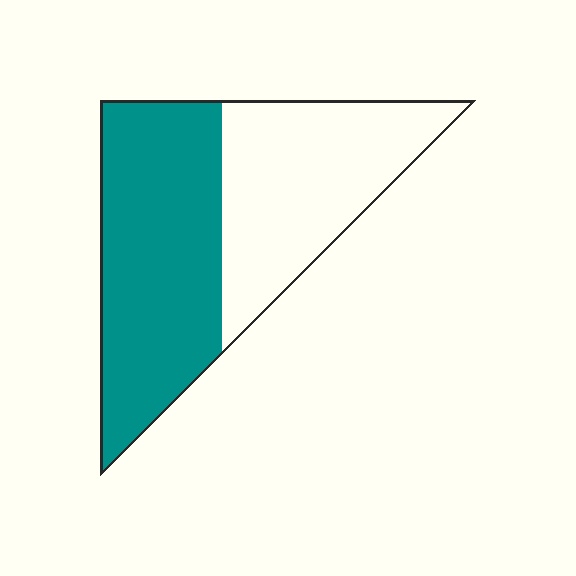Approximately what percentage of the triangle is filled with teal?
Approximately 55%.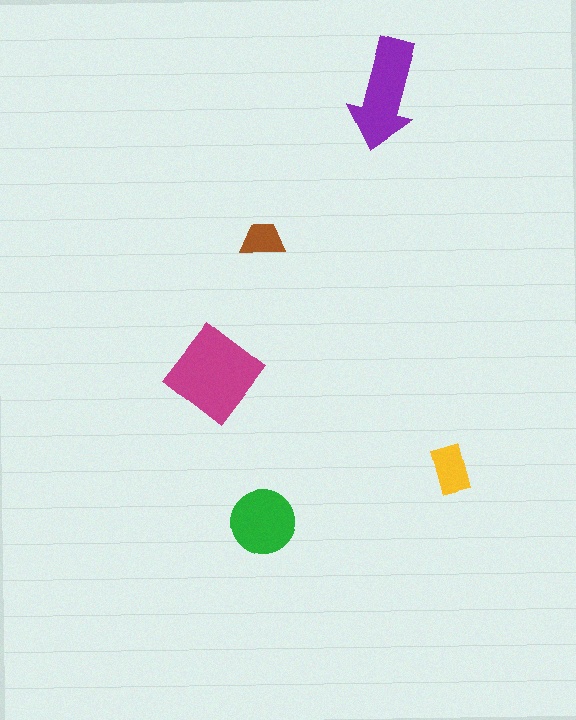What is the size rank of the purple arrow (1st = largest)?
2nd.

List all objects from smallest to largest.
The brown trapezoid, the yellow rectangle, the green circle, the purple arrow, the magenta diamond.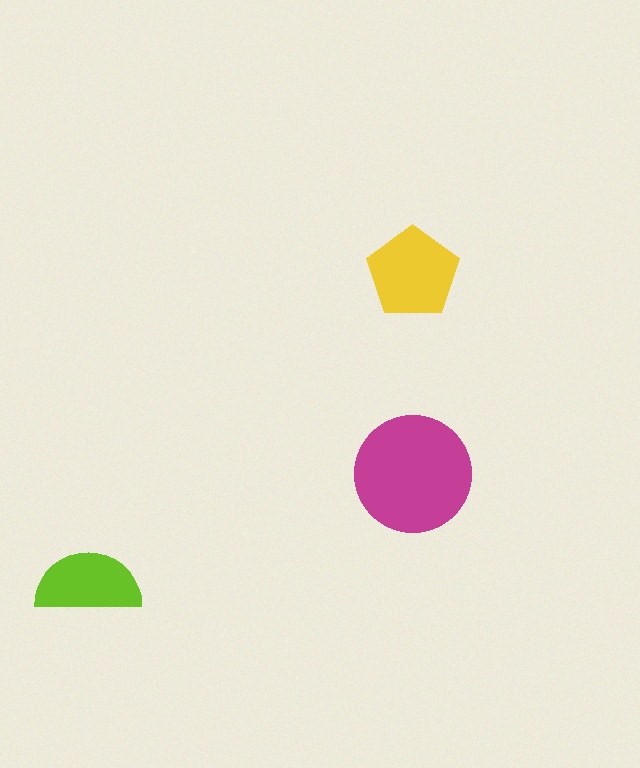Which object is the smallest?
The lime semicircle.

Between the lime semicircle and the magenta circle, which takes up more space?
The magenta circle.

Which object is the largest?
The magenta circle.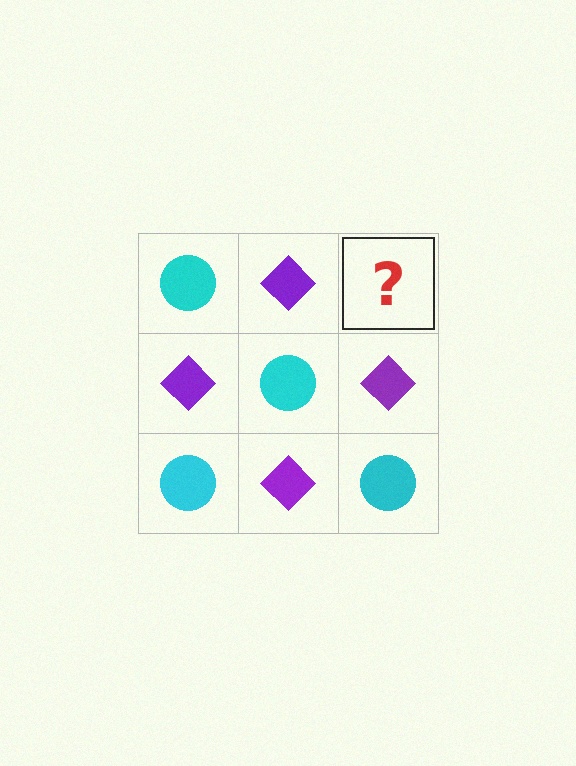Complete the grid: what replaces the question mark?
The question mark should be replaced with a cyan circle.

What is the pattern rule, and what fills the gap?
The rule is that it alternates cyan circle and purple diamond in a checkerboard pattern. The gap should be filled with a cyan circle.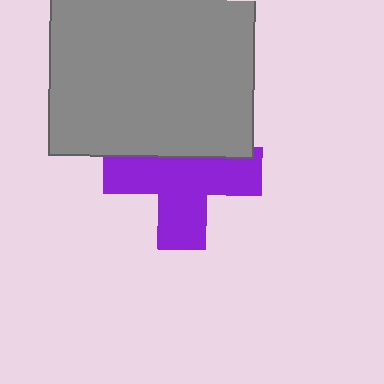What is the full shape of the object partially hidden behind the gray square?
The partially hidden object is a purple cross.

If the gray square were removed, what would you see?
You would see the complete purple cross.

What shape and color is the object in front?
The object in front is a gray square.